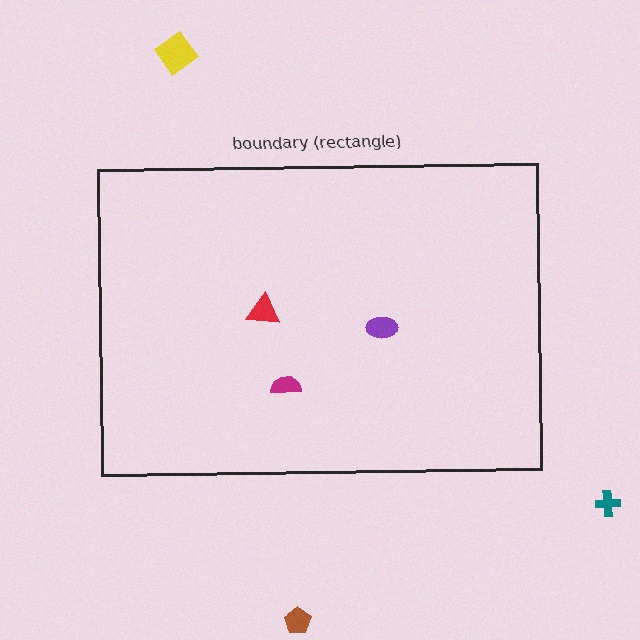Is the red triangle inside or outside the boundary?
Inside.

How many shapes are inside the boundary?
3 inside, 3 outside.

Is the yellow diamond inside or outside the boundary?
Outside.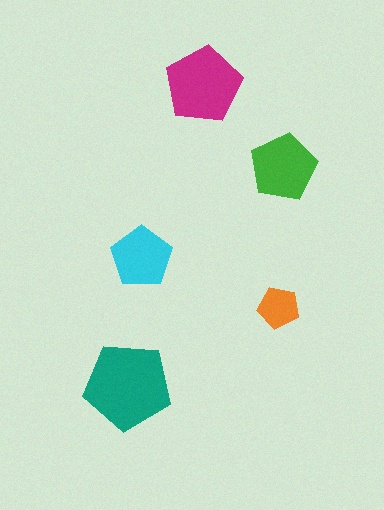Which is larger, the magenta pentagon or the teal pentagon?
The teal one.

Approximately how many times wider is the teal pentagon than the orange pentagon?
About 2 times wider.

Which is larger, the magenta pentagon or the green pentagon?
The magenta one.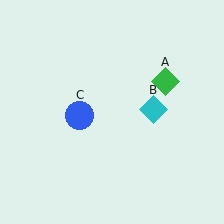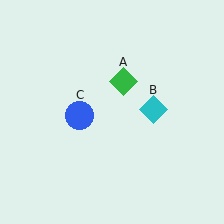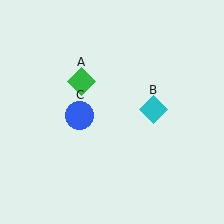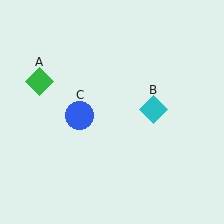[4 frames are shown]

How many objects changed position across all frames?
1 object changed position: green diamond (object A).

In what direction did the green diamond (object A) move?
The green diamond (object A) moved left.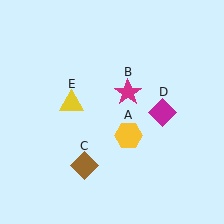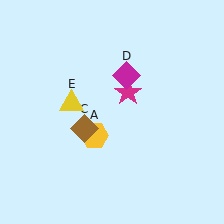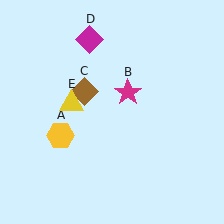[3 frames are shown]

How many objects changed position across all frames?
3 objects changed position: yellow hexagon (object A), brown diamond (object C), magenta diamond (object D).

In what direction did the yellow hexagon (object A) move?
The yellow hexagon (object A) moved left.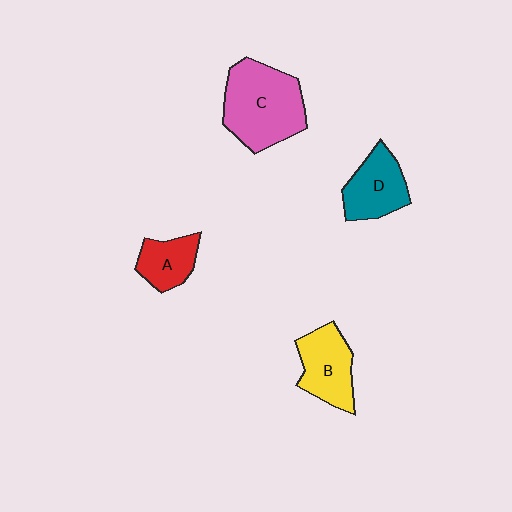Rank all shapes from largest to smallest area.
From largest to smallest: C (pink), B (yellow), D (teal), A (red).